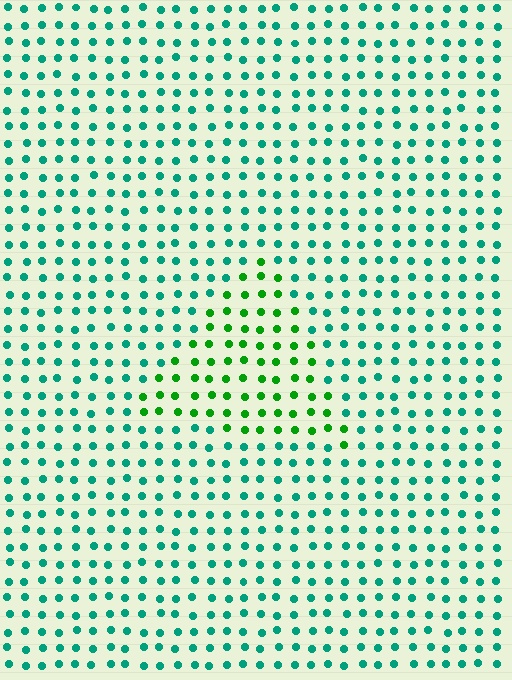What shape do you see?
I see a triangle.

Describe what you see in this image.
The image is filled with small teal elements in a uniform arrangement. A triangle-shaped region is visible where the elements are tinted to a slightly different hue, forming a subtle color boundary.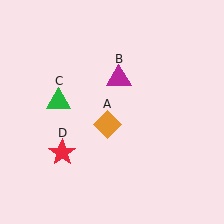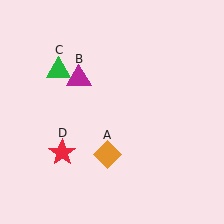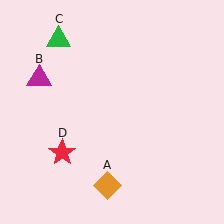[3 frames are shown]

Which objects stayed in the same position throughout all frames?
Red star (object D) remained stationary.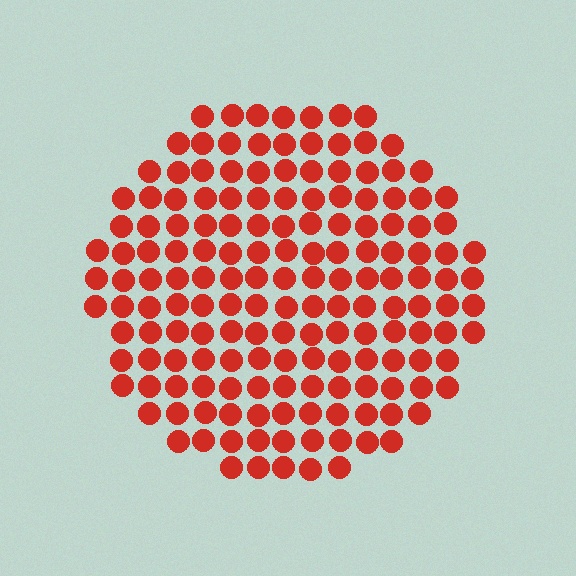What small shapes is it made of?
It is made of small circles.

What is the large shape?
The large shape is a circle.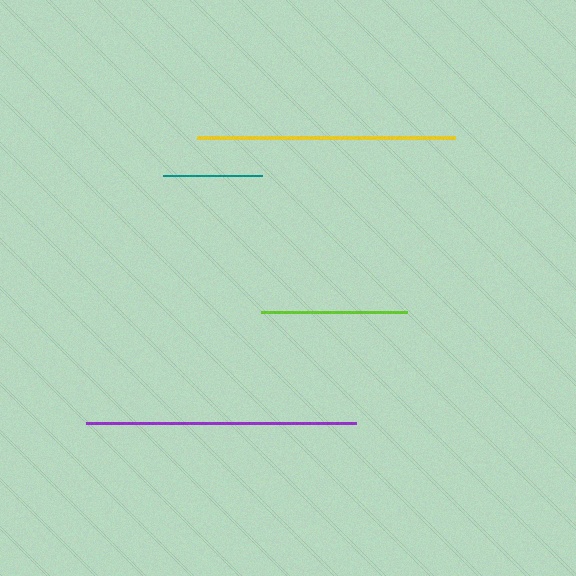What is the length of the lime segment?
The lime segment is approximately 147 pixels long.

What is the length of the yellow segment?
The yellow segment is approximately 258 pixels long.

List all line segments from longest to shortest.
From longest to shortest: purple, yellow, lime, teal.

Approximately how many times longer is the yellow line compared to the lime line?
The yellow line is approximately 1.8 times the length of the lime line.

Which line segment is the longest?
The purple line is the longest at approximately 270 pixels.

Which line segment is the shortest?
The teal line is the shortest at approximately 99 pixels.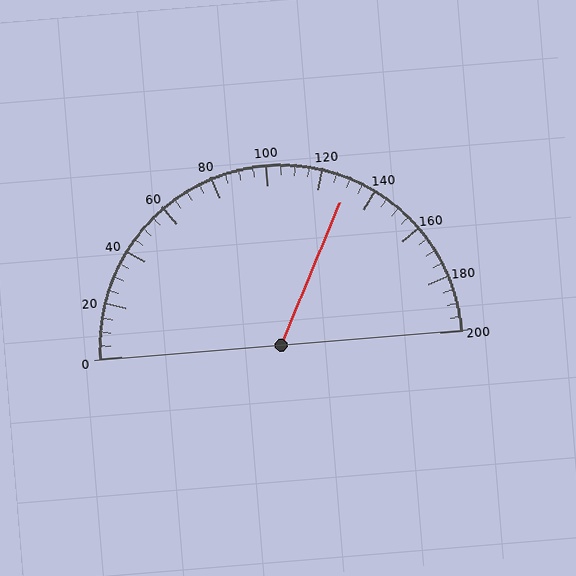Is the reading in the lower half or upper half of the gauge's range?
The reading is in the upper half of the range (0 to 200).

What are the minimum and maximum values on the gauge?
The gauge ranges from 0 to 200.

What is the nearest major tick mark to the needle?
The nearest major tick mark is 120.